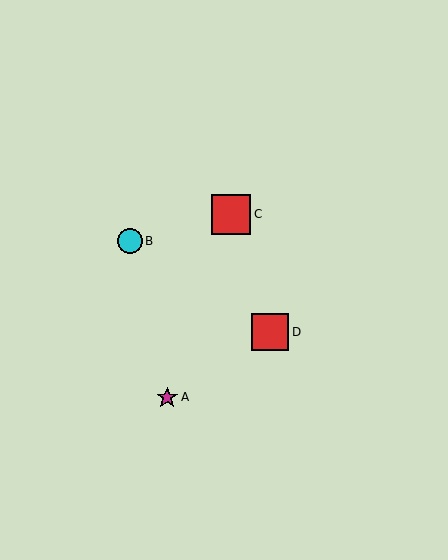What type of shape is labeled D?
Shape D is a red square.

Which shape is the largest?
The red square (labeled C) is the largest.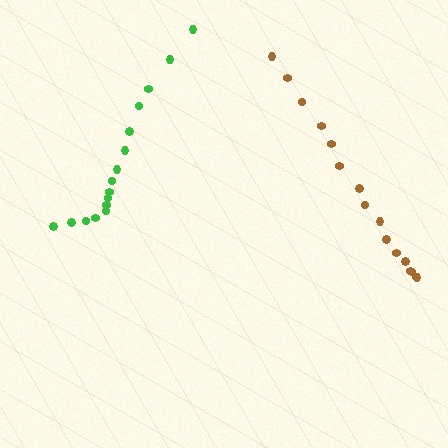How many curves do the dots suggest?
There are 2 distinct paths.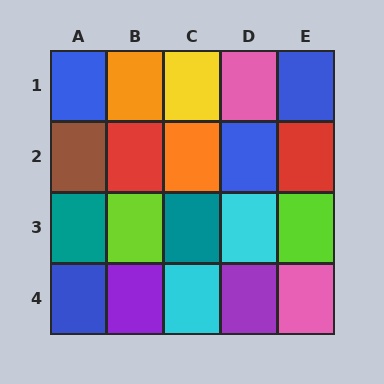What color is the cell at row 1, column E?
Blue.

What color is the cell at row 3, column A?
Teal.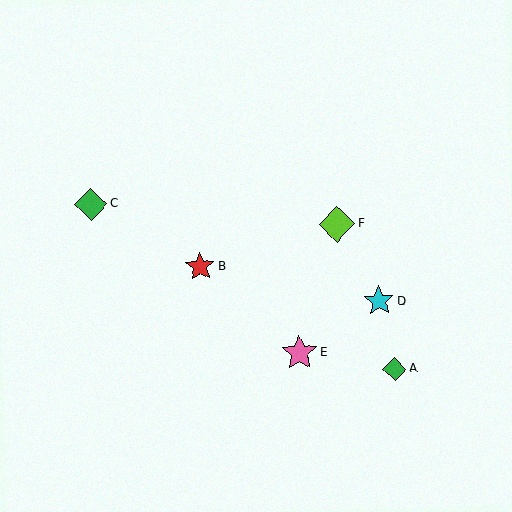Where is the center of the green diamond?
The center of the green diamond is at (91, 204).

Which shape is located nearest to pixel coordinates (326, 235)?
The lime diamond (labeled F) at (337, 224) is nearest to that location.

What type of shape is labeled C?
Shape C is a green diamond.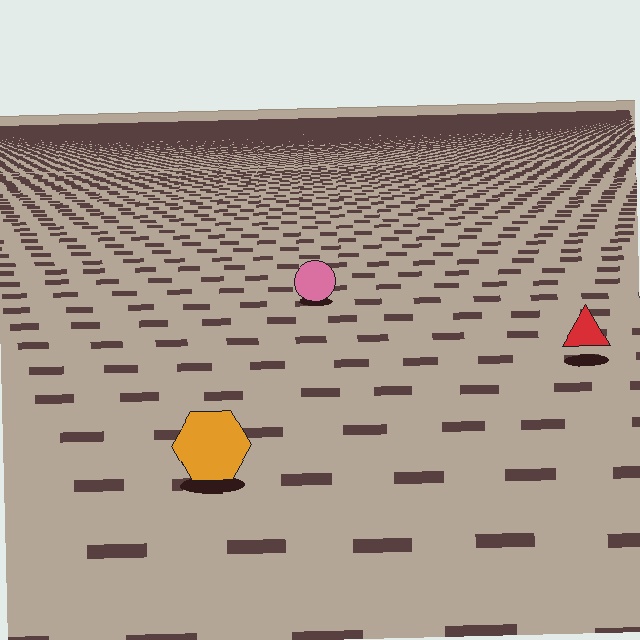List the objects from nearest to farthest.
From nearest to farthest: the orange hexagon, the red triangle, the pink circle.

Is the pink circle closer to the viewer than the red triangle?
No. The red triangle is closer — you can tell from the texture gradient: the ground texture is coarser near it.